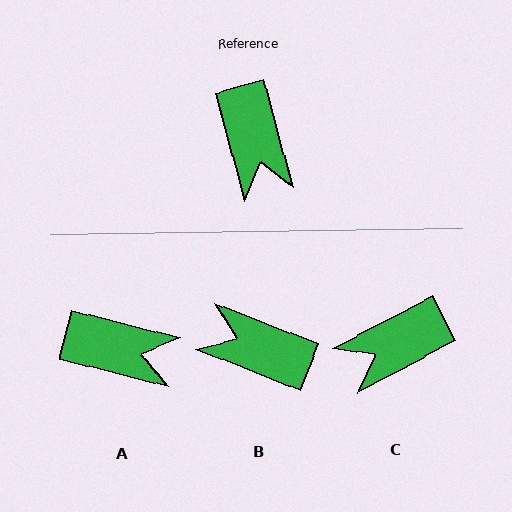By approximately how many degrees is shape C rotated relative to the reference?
Approximately 77 degrees clockwise.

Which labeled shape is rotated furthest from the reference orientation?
B, about 127 degrees away.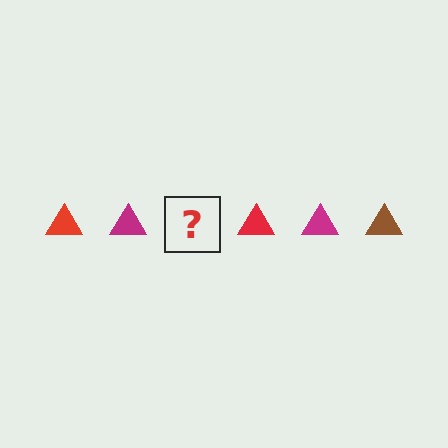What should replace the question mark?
The question mark should be replaced with a brown triangle.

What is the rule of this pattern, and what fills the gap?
The rule is that the pattern cycles through red, magenta, brown triangles. The gap should be filled with a brown triangle.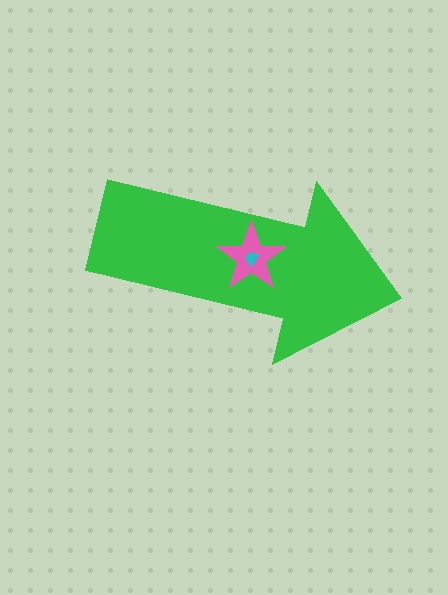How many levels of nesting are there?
3.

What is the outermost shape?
The green arrow.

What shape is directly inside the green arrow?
The pink star.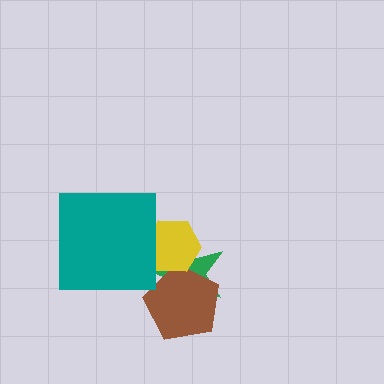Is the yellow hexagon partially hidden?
Yes, it is partially covered by another shape.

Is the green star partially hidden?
Yes, it is partially covered by another shape.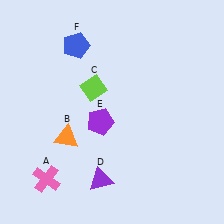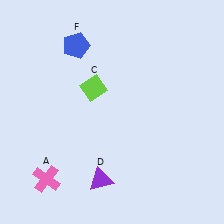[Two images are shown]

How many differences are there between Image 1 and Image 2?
There are 2 differences between the two images.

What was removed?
The orange triangle (B), the purple pentagon (E) were removed in Image 2.